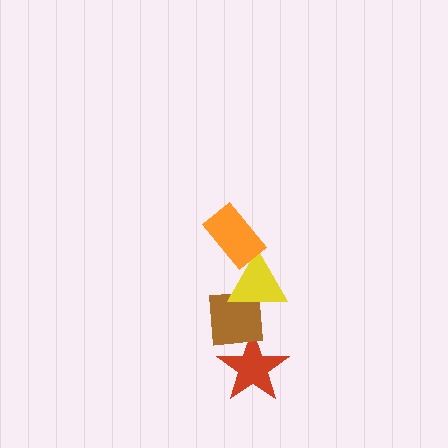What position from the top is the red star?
The red star is 4th from the top.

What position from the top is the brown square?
The brown square is 3rd from the top.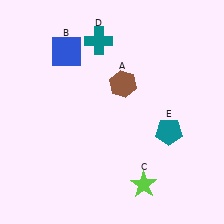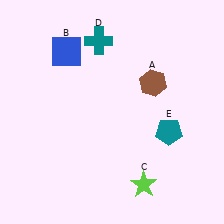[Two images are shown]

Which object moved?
The brown hexagon (A) moved right.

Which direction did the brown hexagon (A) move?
The brown hexagon (A) moved right.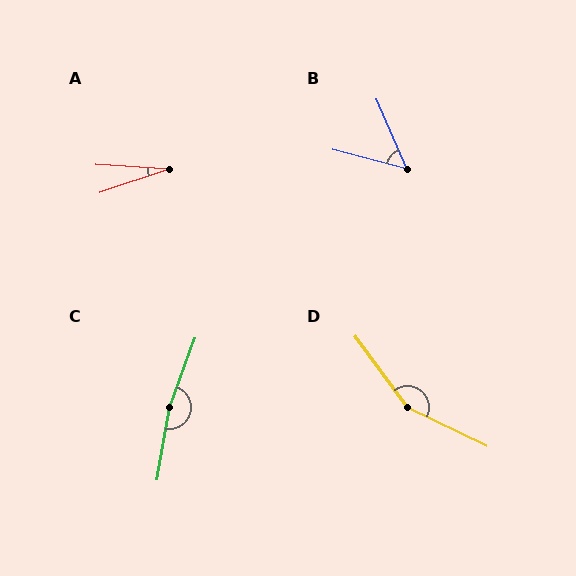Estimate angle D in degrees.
Approximately 152 degrees.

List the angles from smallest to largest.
A (22°), B (52°), D (152°), C (169°).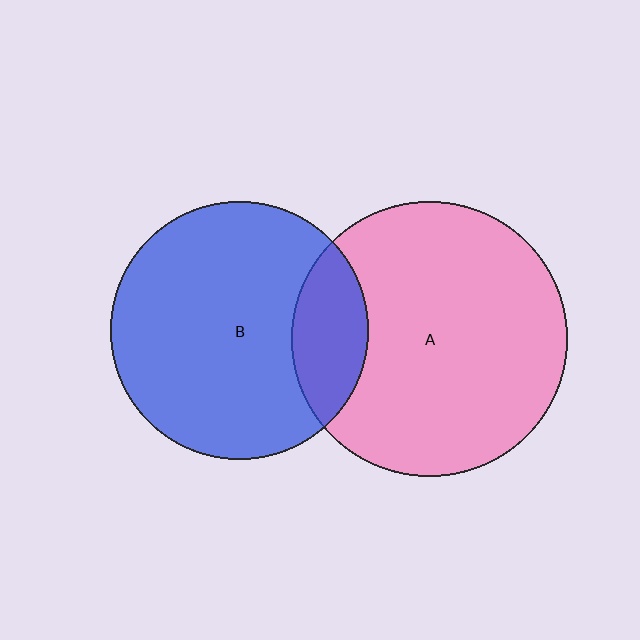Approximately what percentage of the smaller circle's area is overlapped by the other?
Approximately 20%.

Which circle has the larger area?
Circle A (pink).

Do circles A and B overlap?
Yes.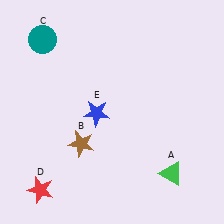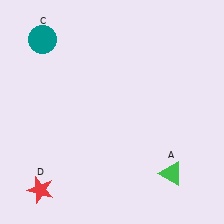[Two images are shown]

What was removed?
The brown star (B), the blue star (E) were removed in Image 2.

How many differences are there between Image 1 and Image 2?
There are 2 differences between the two images.